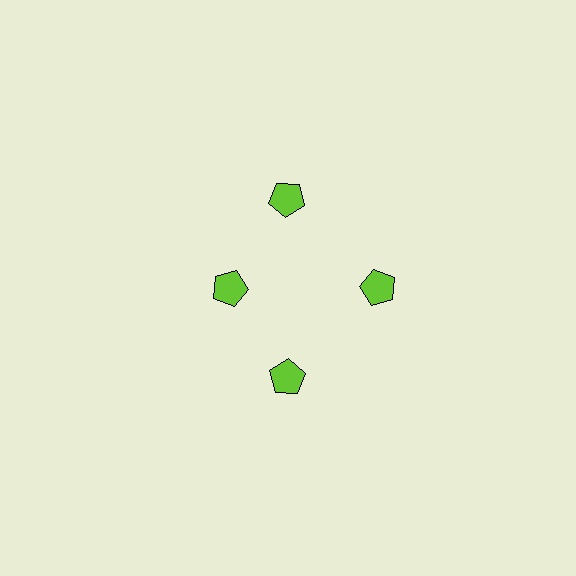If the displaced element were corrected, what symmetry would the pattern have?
It would have 4-fold rotational symmetry — the pattern would map onto itself every 90 degrees.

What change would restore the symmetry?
The symmetry would be restored by moving it outward, back onto the ring so that all 4 pentagons sit at equal angles and equal distance from the center.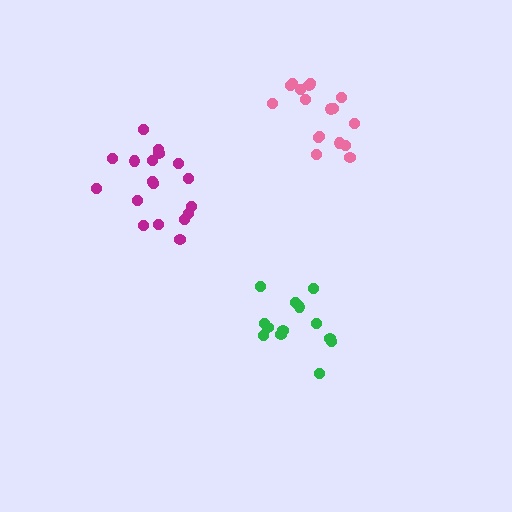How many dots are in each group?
Group 1: 18 dots, Group 2: 17 dots, Group 3: 13 dots (48 total).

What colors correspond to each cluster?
The clusters are colored: magenta, pink, green.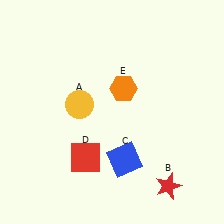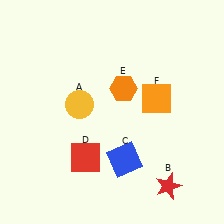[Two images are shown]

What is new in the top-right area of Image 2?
An orange square (F) was added in the top-right area of Image 2.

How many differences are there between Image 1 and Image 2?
There is 1 difference between the two images.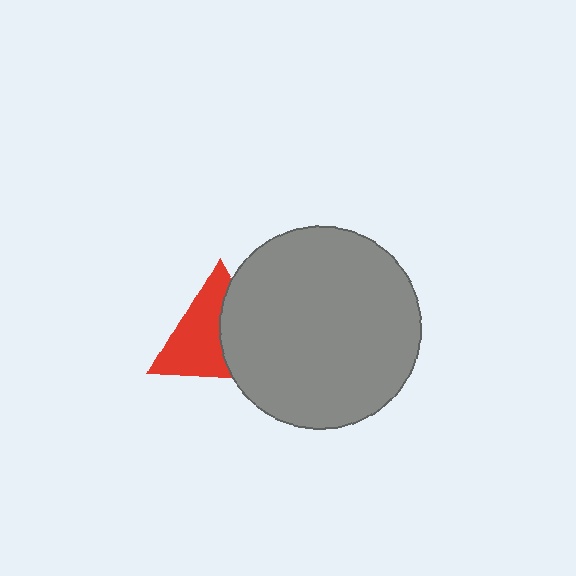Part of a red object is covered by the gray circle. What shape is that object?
It is a triangle.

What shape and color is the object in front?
The object in front is a gray circle.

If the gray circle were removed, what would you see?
You would see the complete red triangle.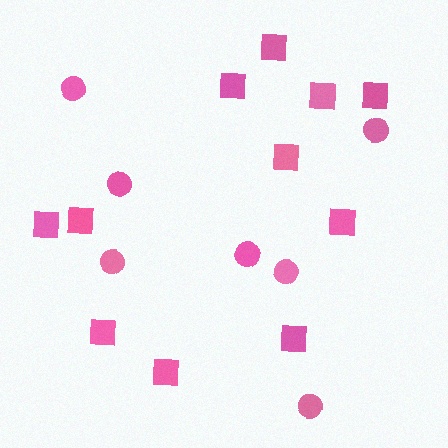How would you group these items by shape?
There are 2 groups: one group of squares (11) and one group of circles (7).